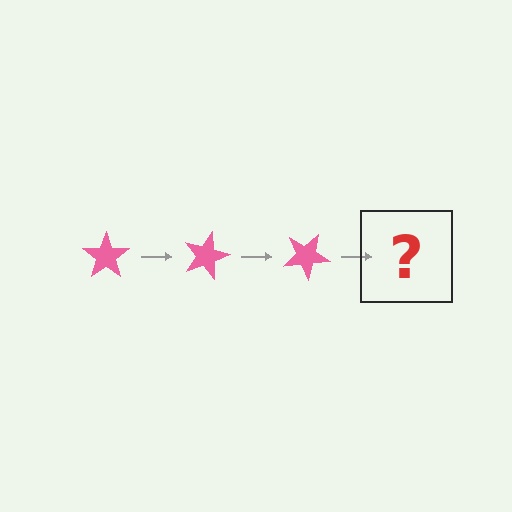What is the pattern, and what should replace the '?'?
The pattern is that the star rotates 15 degrees each step. The '?' should be a pink star rotated 45 degrees.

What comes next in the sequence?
The next element should be a pink star rotated 45 degrees.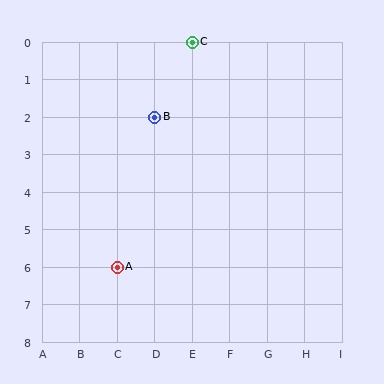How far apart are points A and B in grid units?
Points A and B are 1 column and 4 rows apart (about 4.1 grid units diagonally).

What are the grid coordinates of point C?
Point C is at grid coordinates (E, 0).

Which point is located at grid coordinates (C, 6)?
Point A is at (C, 6).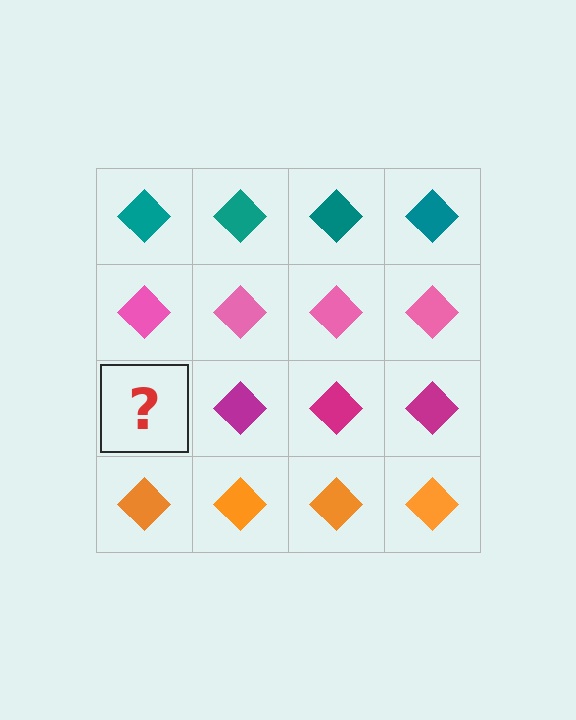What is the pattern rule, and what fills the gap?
The rule is that each row has a consistent color. The gap should be filled with a magenta diamond.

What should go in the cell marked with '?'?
The missing cell should contain a magenta diamond.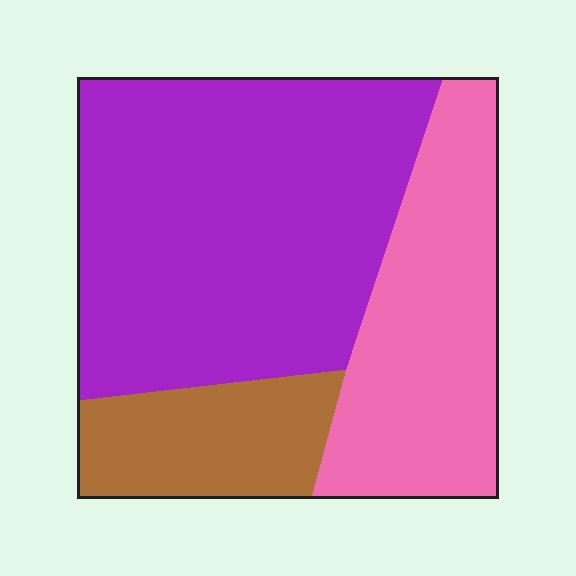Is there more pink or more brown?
Pink.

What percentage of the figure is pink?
Pink takes up about one third (1/3) of the figure.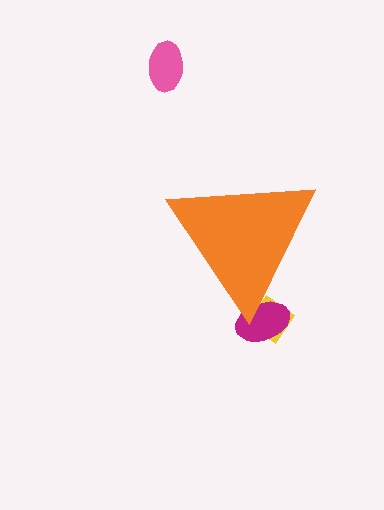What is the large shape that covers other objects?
An orange triangle.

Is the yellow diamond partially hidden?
Yes, the yellow diamond is partially hidden behind the orange triangle.